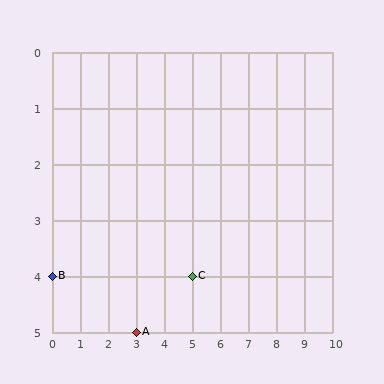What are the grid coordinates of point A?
Point A is at grid coordinates (3, 5).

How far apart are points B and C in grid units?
Points B and C are 5 columns apart.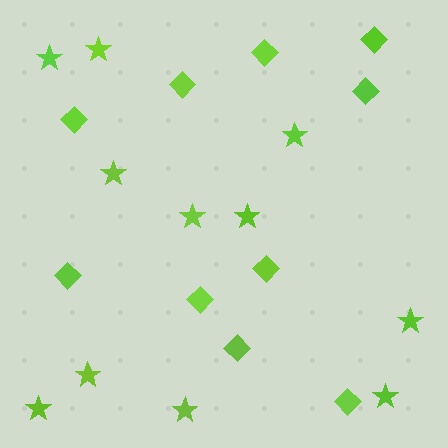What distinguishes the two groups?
There are 2 groups: one group of diamonds (10) and one group of stars (11).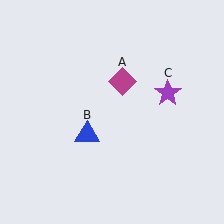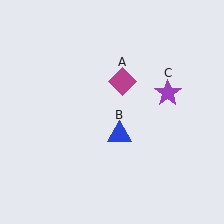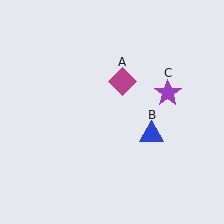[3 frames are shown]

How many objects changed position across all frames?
1 object changed position: blue triangle (object B).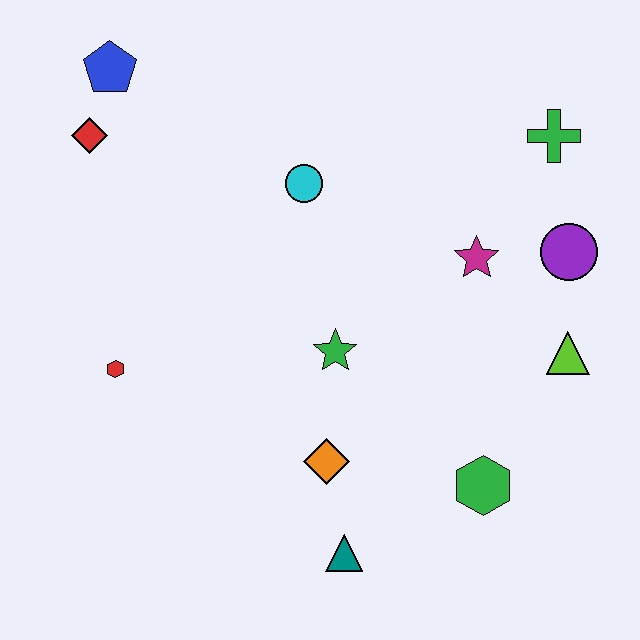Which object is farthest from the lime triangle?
The blue pentagon is farthest from the lime triangle.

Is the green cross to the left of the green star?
No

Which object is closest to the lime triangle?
The purple circle is closest to the lime triangle.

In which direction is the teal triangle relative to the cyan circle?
The teal triangle is below the cyan circle.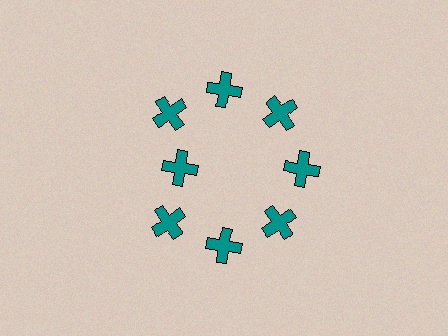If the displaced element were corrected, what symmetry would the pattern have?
It would have 8-fold rotational symmetry — the pattern would map onto itself every 45 degrees.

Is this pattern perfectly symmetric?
No. The 8 teal crosses are arranged in a ring, but one element near the 9 o'clock position is pulled inward toward the center, breaking the 8-fold rotational symmetry.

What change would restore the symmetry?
The symmetry would be restored by moving it outward, back onto the ring so that all 8 crosses sit at equal angles and equal distance from the center.